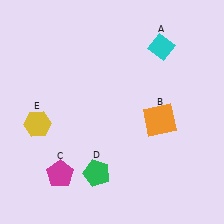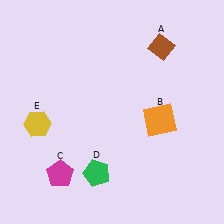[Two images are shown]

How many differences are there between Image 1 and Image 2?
There is 1 difference between the two images.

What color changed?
The diamond (A) changed from cyan in Image 1 to brown in Image 2.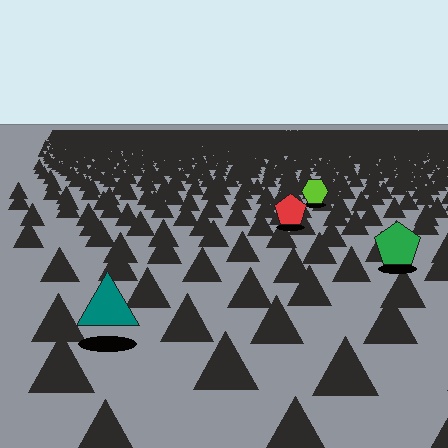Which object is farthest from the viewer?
The lime hexagon is farthest from the viewer. It appears smaller and the ground texture around it is denser.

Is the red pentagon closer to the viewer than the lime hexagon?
Yes. The red pentagon is closer — you can tell from the texture gradient: the ground texture is coarser near it.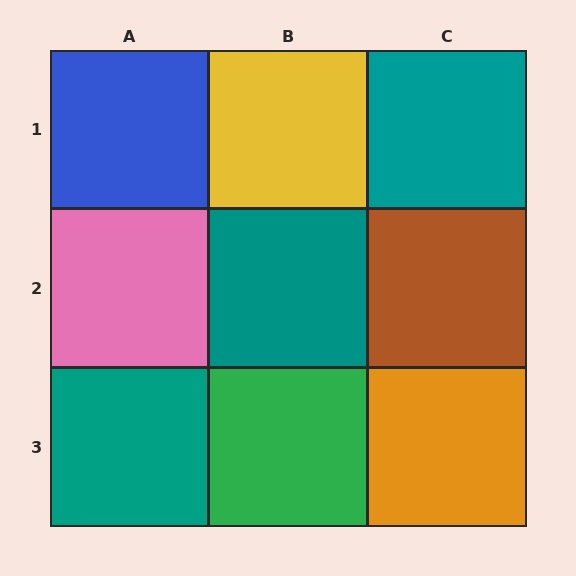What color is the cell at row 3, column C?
Orange.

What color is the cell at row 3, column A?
Teal.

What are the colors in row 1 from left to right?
Blue, yellow, teal.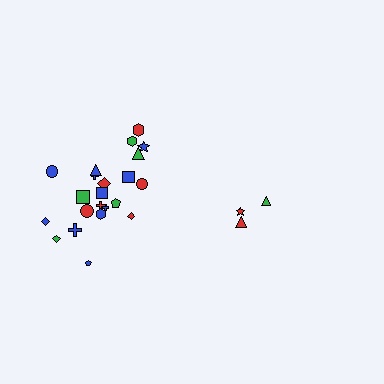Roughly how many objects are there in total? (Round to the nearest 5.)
Roughly 25 objects in total.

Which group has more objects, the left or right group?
The left group.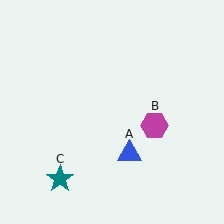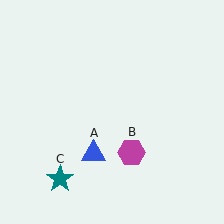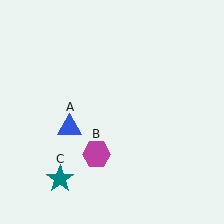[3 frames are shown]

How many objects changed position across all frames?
2 objects changed position: blue triangle (object A), magenta hexagon (object B).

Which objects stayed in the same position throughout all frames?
Teal star (object C) remained stationary.